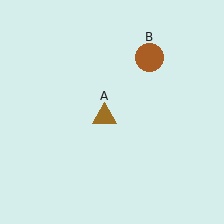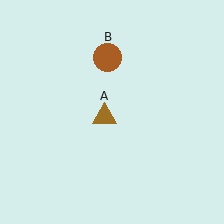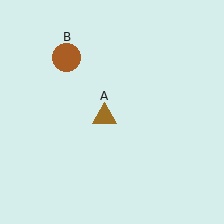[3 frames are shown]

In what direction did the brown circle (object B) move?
The brown circle (object B) moved left.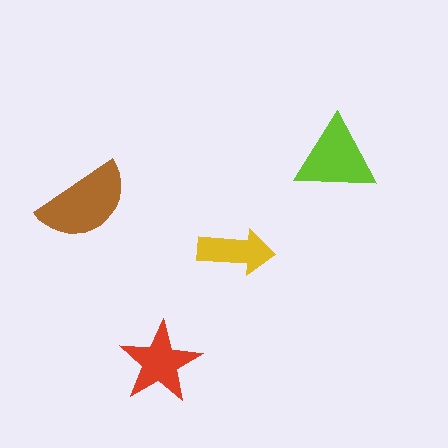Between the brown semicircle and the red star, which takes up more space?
The brown semicircle.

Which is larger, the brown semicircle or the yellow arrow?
The brown semicircle.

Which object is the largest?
The brown semicircle.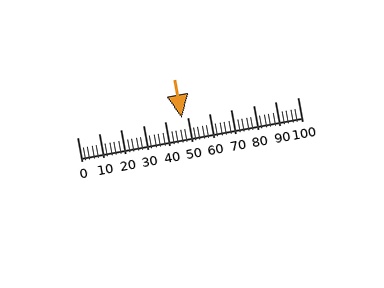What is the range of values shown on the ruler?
The ruler shows values from 0 to 100.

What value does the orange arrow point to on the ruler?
The orange arrow points to approximately 48.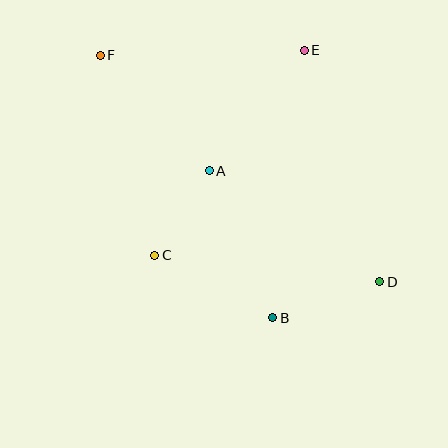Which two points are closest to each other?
Points A and C are closest to each other.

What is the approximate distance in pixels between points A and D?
The distance between A and D is approximately 203 pixels.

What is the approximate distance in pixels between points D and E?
The distance between D and E is approximately 244 pixels.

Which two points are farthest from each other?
Points D and F are farthest from each other.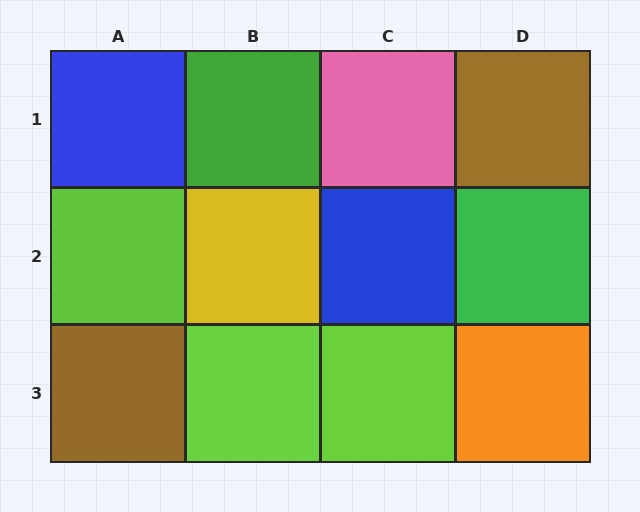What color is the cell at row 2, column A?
Lime.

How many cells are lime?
3 cells are lime.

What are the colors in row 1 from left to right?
Blue, green, pink, brown.